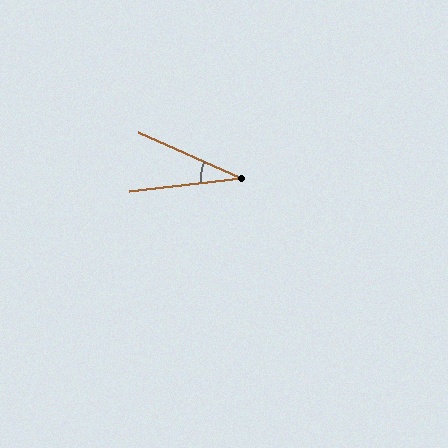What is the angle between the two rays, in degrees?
Approximately 31 degrees.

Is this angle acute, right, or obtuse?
It is acute.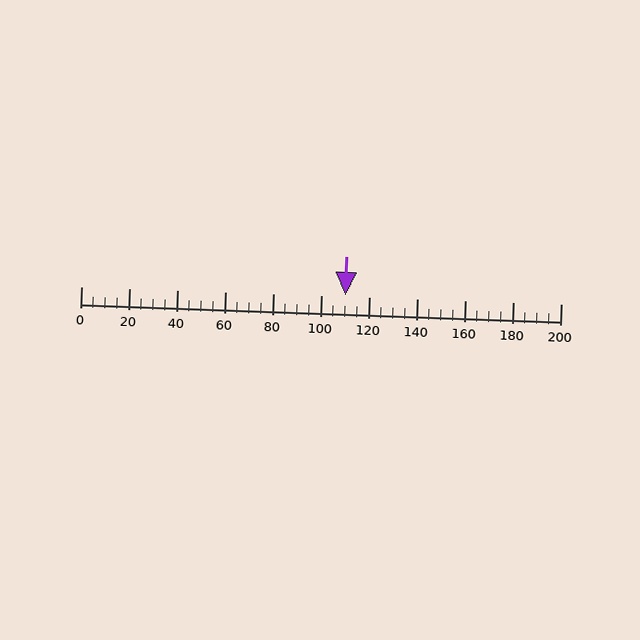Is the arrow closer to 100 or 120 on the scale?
The arrow is closer to 120.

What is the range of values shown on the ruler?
The ruler shows values from 0 to 200.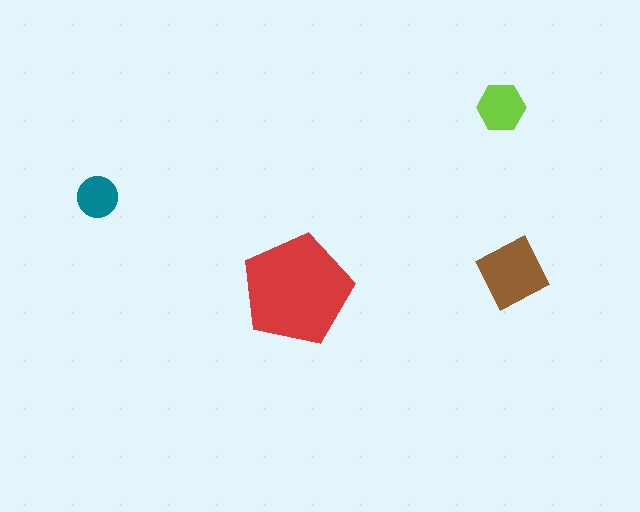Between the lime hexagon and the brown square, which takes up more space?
The brown square.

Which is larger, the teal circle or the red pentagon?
The red pentagon.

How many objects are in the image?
There are 4 objects in the image.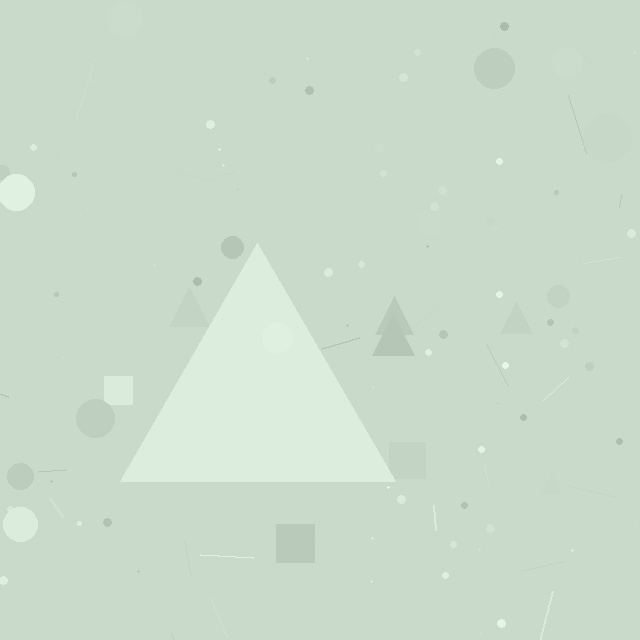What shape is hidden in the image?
A triangle is hidden in the image.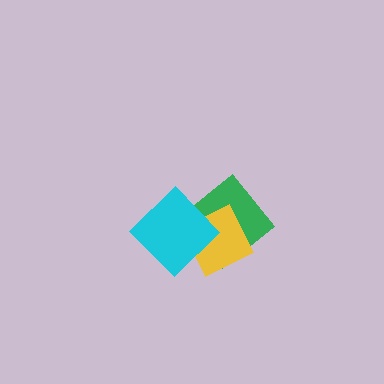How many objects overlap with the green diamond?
2 objects overlap with the green diamond.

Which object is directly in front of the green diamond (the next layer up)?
The yellow square is directly in front of the green diamond.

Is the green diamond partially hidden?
Yes, it is partially covered by another shape.